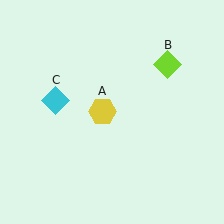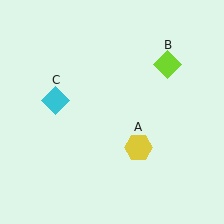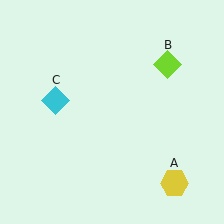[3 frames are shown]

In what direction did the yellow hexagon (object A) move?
The yellow hexagon (object A) moved down and to the right.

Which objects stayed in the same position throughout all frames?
Lime diamond (object B) and cyan diamond (object C) remained stationary.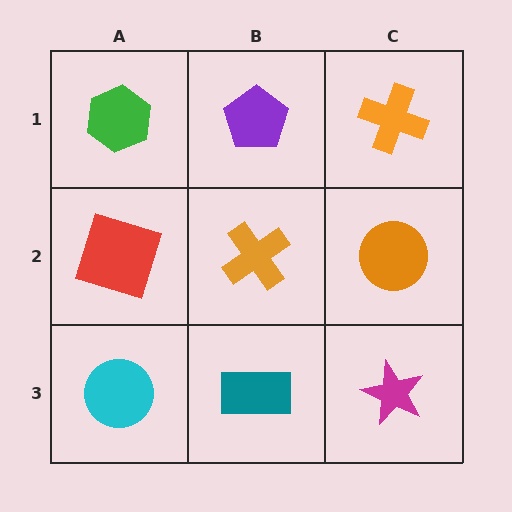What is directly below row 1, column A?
A red square.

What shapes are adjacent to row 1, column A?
A red square (row 2, column A), a purple pentagon (row 1, column B).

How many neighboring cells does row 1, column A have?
2.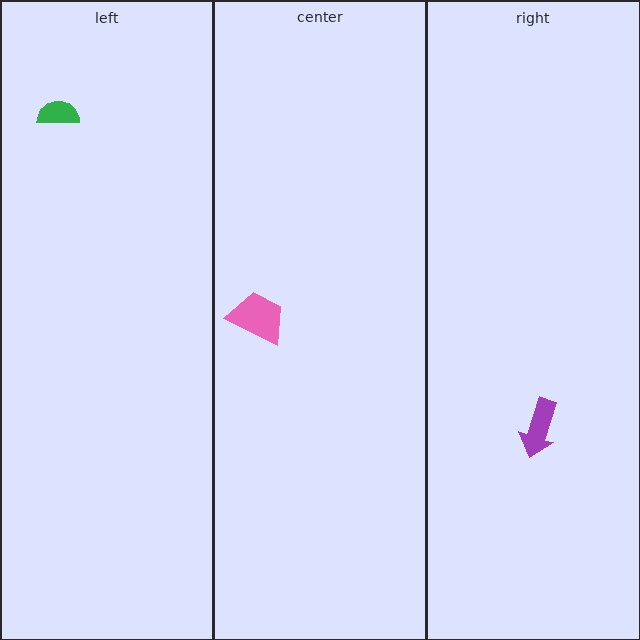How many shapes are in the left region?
1.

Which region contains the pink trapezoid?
The center region.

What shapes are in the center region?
The pink trapezoid.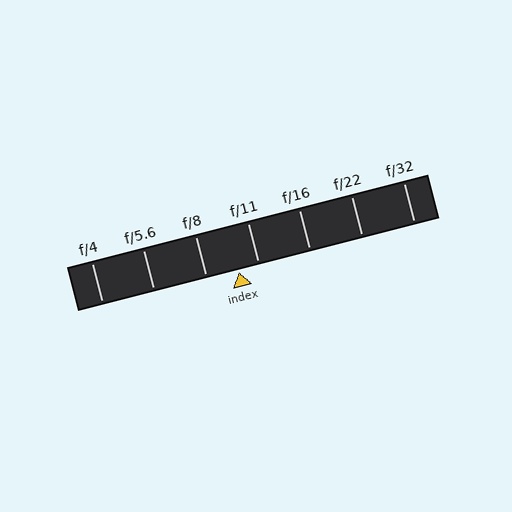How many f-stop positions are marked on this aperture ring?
There are 7 f-stop positions marked.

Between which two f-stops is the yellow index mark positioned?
The index mark is between f/8 and f/11.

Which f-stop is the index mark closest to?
The index mark is closest to f/11.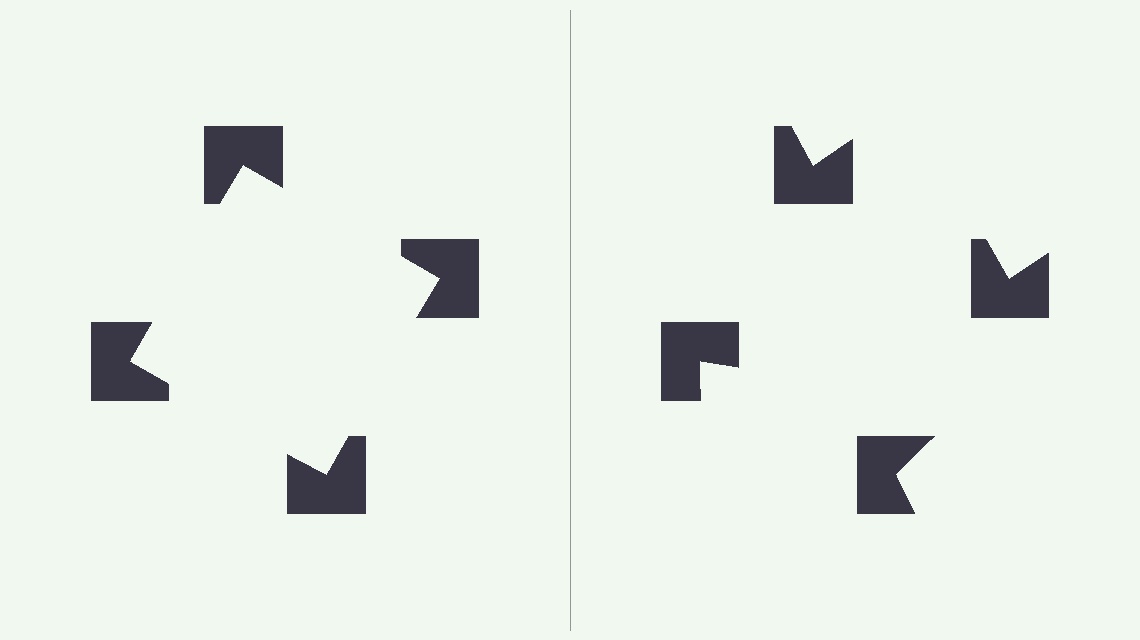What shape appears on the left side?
An illusory square.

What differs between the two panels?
The notched squares are positioned identically on both sides; only the wedge orientations differ. On the left they align to a square; on the right they are misaligned.